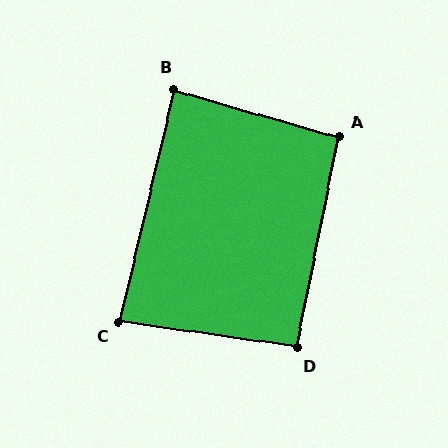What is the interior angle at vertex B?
Approximately 87 degrees (approximately right).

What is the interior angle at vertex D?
Approximately 93 degrees (approximately right).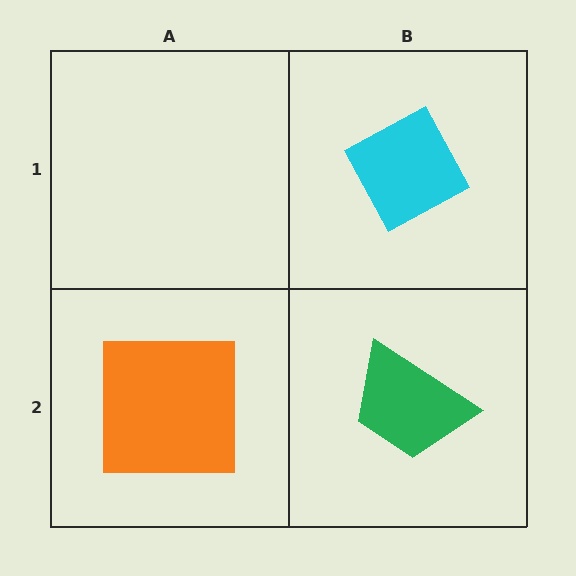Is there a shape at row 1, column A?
No, that cell is empty.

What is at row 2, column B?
A green trapezoid.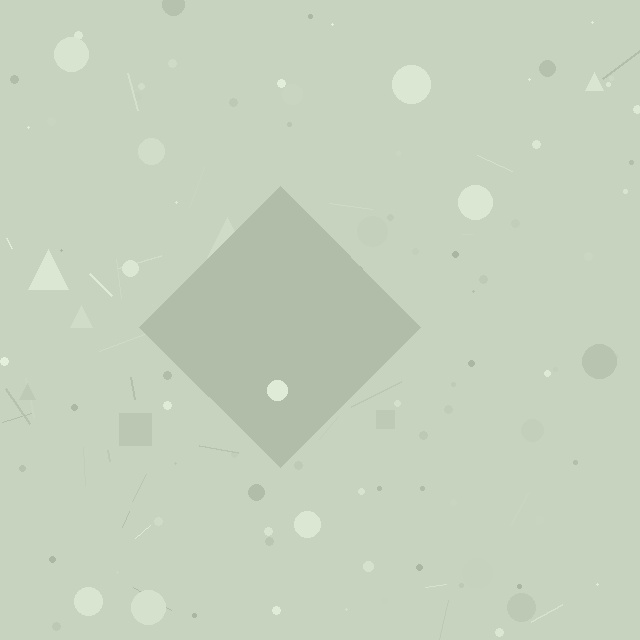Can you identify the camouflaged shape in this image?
The camouflaged shape is a diamond.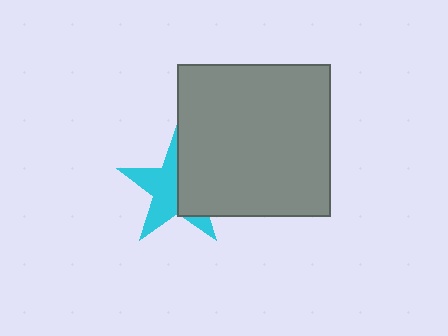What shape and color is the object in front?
The object in front is a gray square.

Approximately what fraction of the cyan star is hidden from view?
Roughly 45% of the cyan star is hidden behind the gray square.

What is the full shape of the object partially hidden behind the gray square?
The partially hidden object is a cyan star.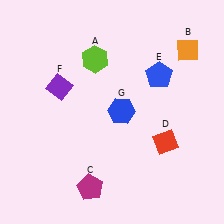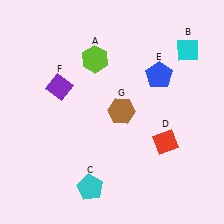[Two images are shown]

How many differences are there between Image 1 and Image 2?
There are 3 differences between the two images.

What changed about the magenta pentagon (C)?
In Image 1, C is magenta. In Image 2, it changed to cyan.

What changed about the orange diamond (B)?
In Image 1, B is orange. In Image 2, it changed to cyan.